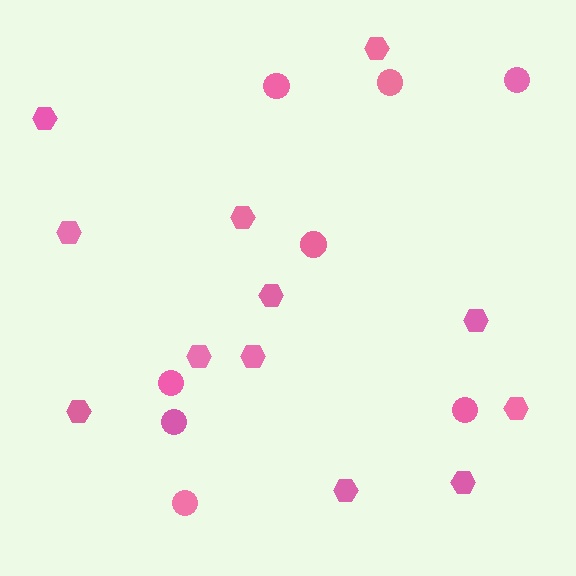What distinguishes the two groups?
There are 2 groups: one group of circles (8) and one group of hexagons (12).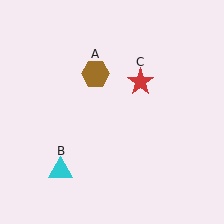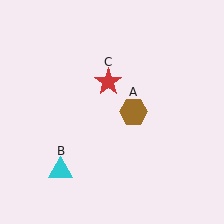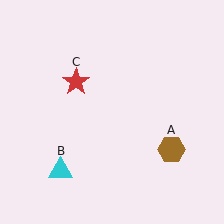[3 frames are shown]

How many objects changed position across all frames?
2 objects changed position: brown hexagon (object A), red star (object C).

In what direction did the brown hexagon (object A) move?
The brown hexagon (object A) moved down and to the right.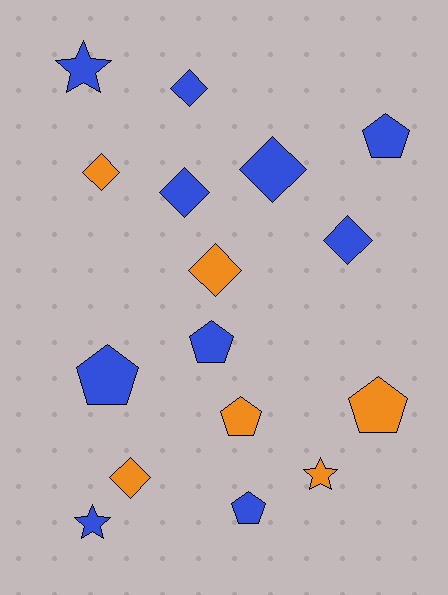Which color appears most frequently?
Blue, with 10 objects.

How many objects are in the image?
There are 16 objects.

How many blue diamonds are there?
There are 4 blue diamonds.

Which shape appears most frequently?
Diamond, with 7 objects.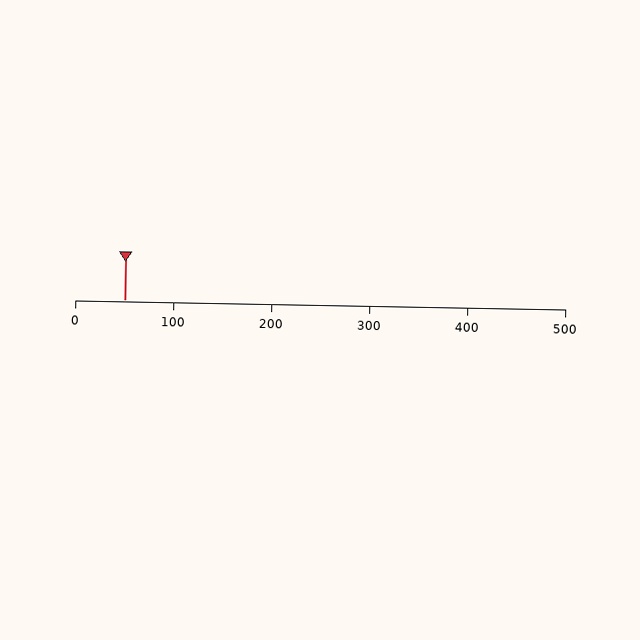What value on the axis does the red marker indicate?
The marker indicates approximately 50.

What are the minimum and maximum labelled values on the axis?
The axis runs from 0 to 500.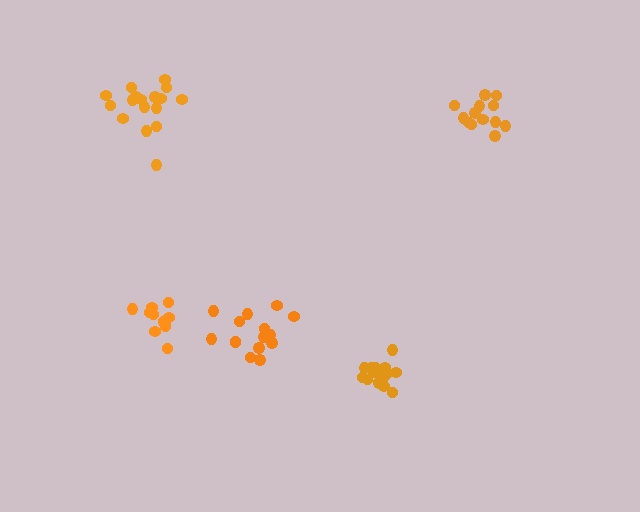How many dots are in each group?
Group 1: 17 dots, Group 2: 12 dots, Group 3: 15 dots, Group 4: 13 dots, Group 5: 16 dots (73 total).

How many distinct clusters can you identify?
There are 5 distinct clusters.